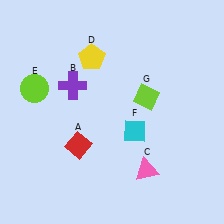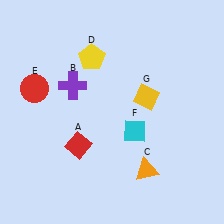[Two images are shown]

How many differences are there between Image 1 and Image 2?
There are 3 differences between the two images.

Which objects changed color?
C changed from pink to orange. E changed from lime to red. G changed from lime to yellow.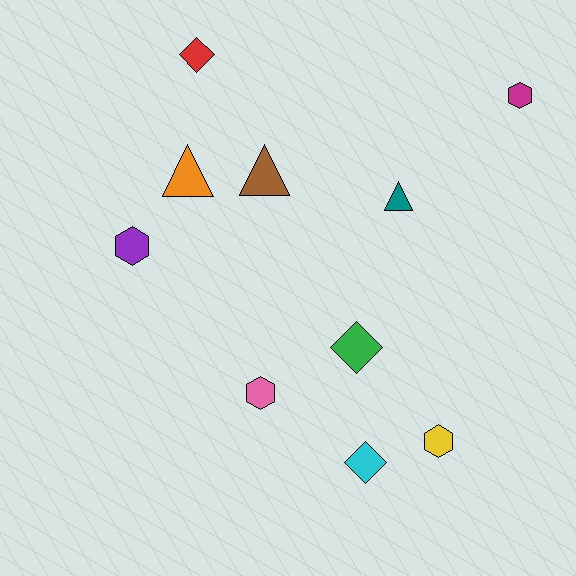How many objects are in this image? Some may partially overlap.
There are 10 objects.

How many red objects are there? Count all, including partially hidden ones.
There is 1 red object.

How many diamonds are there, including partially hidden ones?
There are 3 diamonds.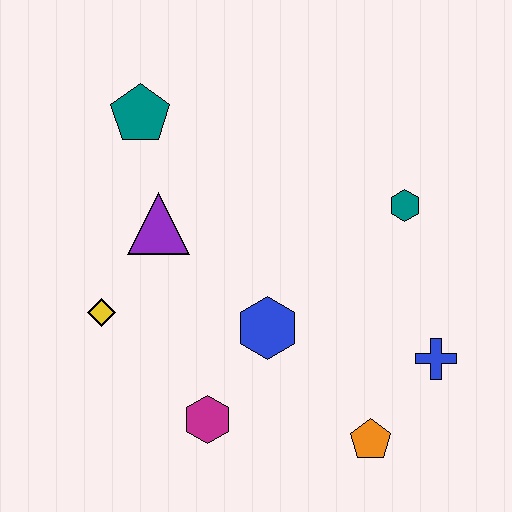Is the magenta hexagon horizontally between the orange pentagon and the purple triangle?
Yes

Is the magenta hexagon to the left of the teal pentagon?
No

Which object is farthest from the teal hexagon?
The yellow diamond is farthest from the teal hexagon.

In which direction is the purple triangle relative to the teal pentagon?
The purple triangle is below the teal pentagon.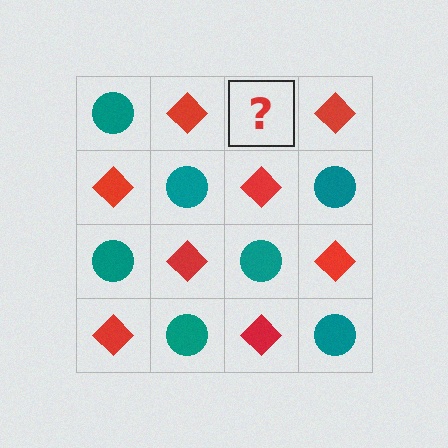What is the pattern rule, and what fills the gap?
The rule is that it alternates teal circle and red diamond in a checkerboard pattern. The gap should be filled with a teal circle.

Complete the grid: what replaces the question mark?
The question mark should be replaced with a teal circle.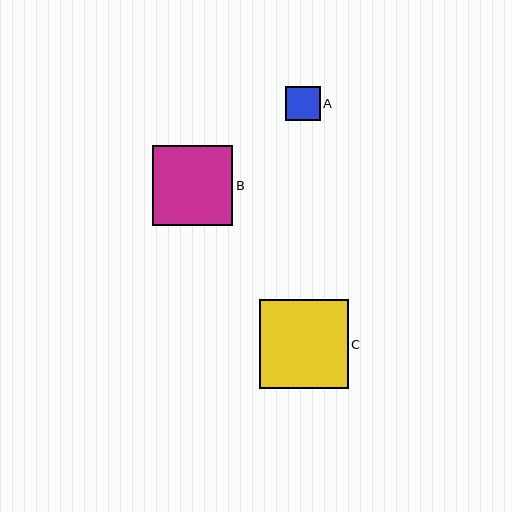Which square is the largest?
Square C is the largest with a size of approximately 89 pixels.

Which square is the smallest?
Square A is the smallest with a size of approximately 35 pixels.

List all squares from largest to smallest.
From largest to smallest: C, B, A.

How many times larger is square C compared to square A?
Square C is approximately 2.6 times the size of square A.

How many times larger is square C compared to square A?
Square C is approximately 2.6 times the size of square A.